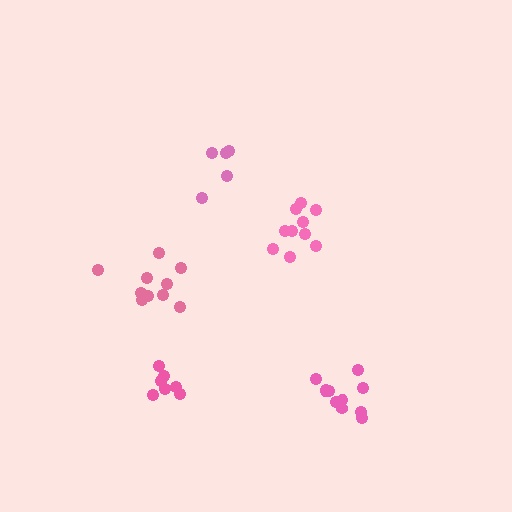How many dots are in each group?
Group 1: 10 dots, Group 2: 5 dots, Group 3: 11 dots, Group 4: 10 dots, Group 5: 7 dots (43 total).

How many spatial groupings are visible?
There are 5 spatial groupings.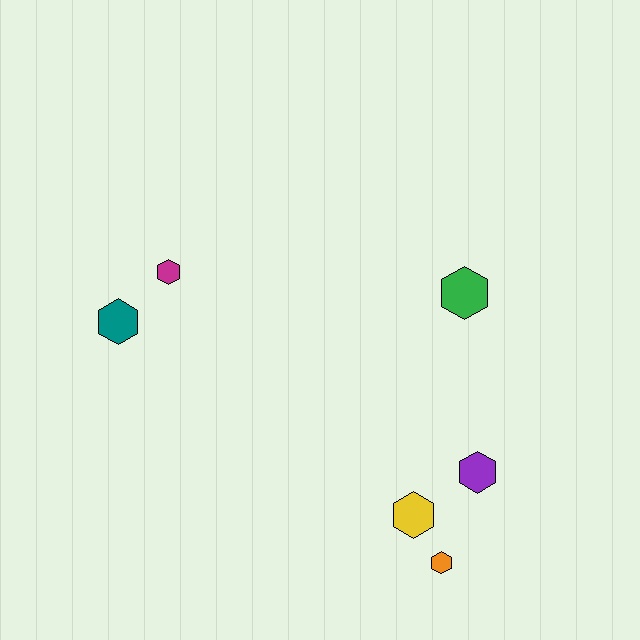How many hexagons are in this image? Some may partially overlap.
There are 6 hexagons.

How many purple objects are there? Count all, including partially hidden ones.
There is 1 purple object.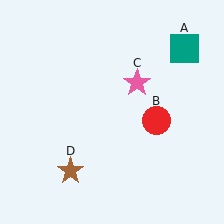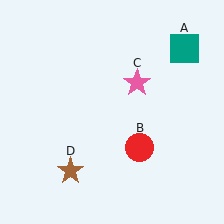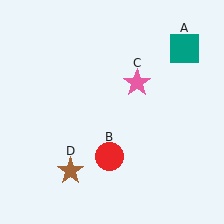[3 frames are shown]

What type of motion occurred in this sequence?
The red circle (object B) rotated clockwise around the center of the scene.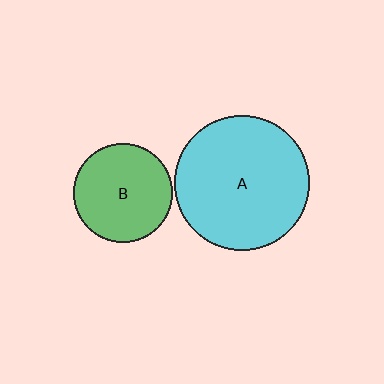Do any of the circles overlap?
No, none of the circles overlap.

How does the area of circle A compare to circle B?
Approximately 1.9 times.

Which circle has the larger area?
Circle A (cyan).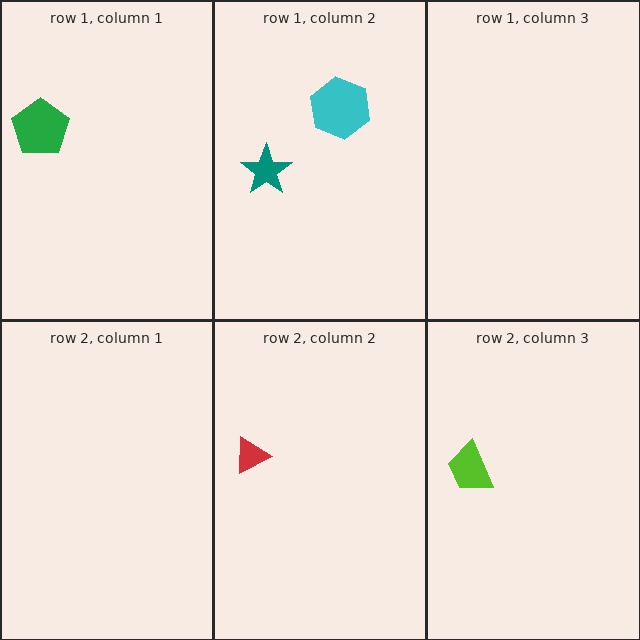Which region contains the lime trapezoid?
The row 2, column 3 region.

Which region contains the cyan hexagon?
The row 1, column 2 region.